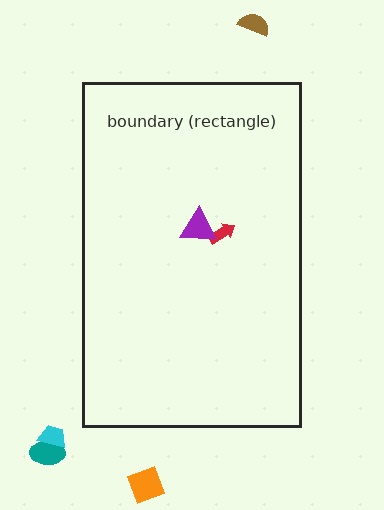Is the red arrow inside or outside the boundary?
Inside.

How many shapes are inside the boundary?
2 inside, 4 outside.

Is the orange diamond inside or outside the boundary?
Outside.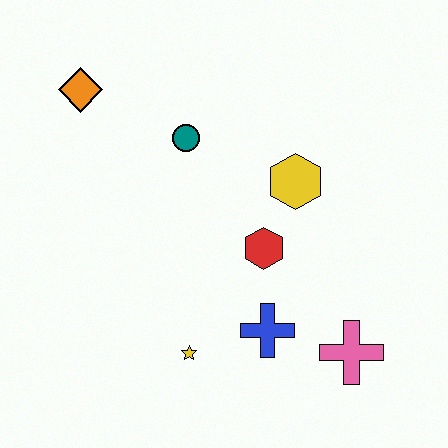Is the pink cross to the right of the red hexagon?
Yes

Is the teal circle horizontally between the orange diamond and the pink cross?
Yes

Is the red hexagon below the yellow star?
No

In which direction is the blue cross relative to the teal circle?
The blue cross is below the teal circle.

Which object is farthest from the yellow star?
The orange diamond is farthest from the yellow star.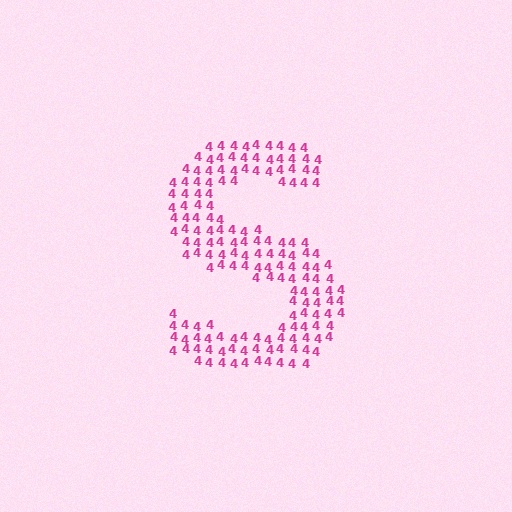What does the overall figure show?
The overall figure shows the letter S.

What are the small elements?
The small elements are digit 4's.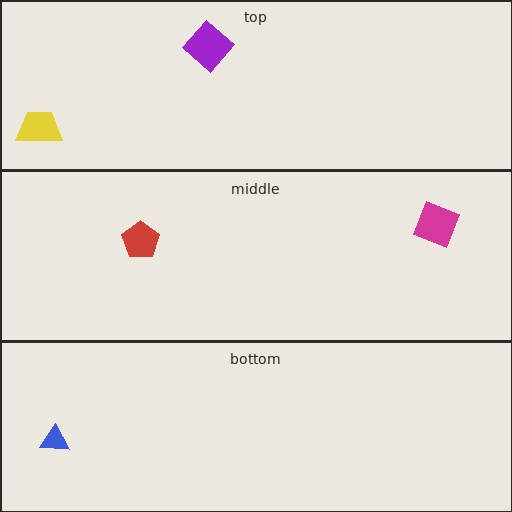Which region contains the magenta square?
The middle region.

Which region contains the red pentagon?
The middle region.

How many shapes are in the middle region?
2.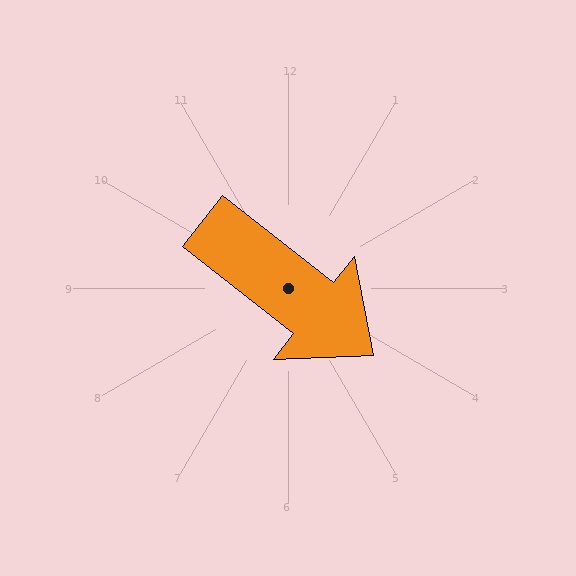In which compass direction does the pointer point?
Southeast.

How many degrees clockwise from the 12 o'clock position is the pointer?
Approximately 128 degrees.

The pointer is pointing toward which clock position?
Roughly 4 o'clock.